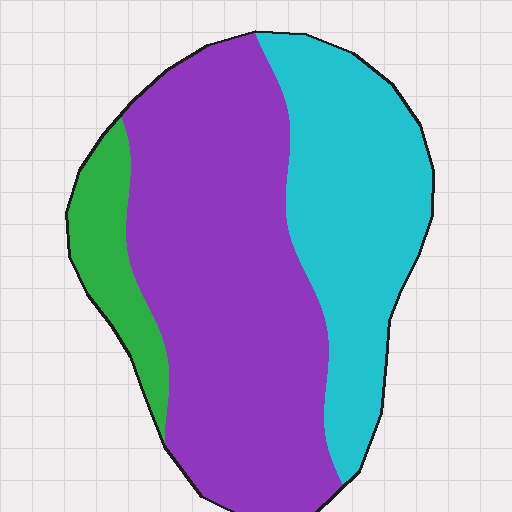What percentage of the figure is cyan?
Cyan covers roughly 35% of the figure.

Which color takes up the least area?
Green, at roughly 10%.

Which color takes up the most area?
Purple, at roughly 55%.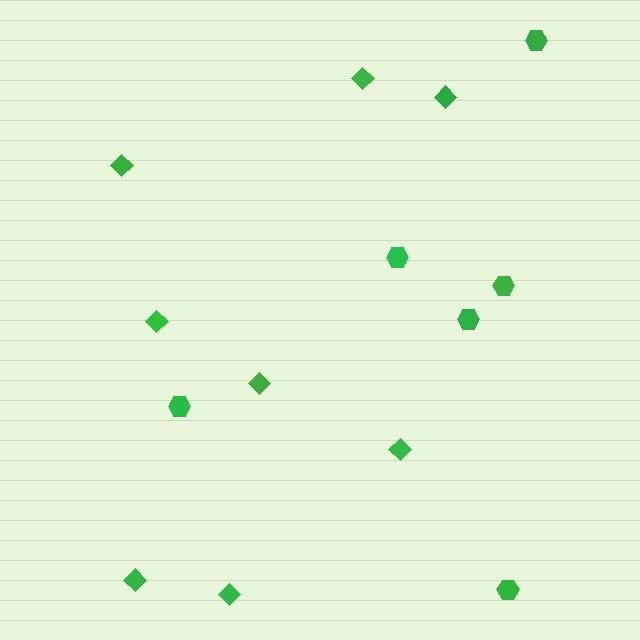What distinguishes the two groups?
There are 2 groups: one group of hexagons (6) and one group of diamonds (8).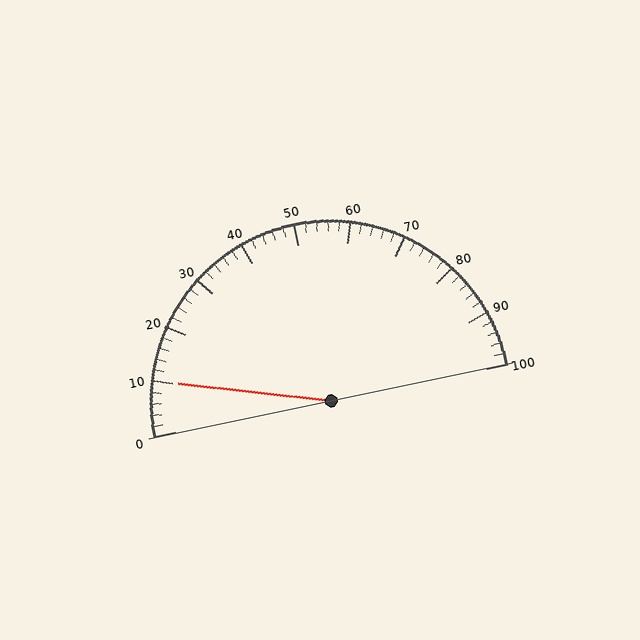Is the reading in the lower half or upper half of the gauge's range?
The reading is in the lower half of the range (0 to 100).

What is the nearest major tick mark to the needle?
The nearest major tick mark is 10.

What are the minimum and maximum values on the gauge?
The gauge ranges from 0 to 100.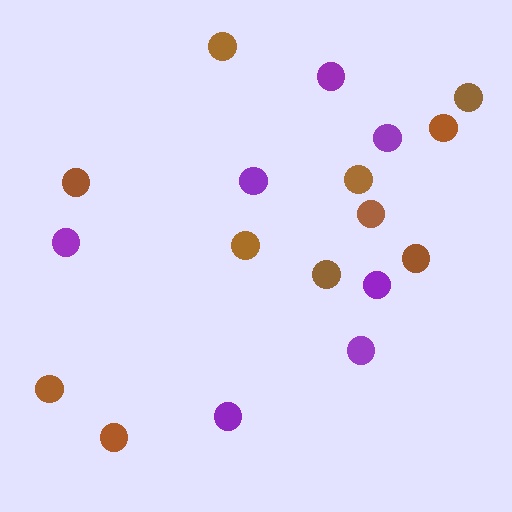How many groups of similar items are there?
There are 2 groups: one group of purple circles (7) and one group of brown circles (11).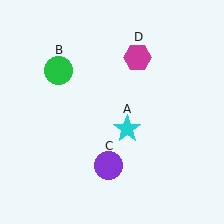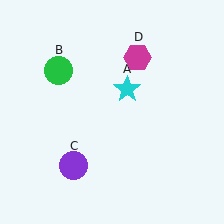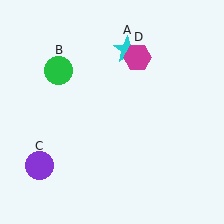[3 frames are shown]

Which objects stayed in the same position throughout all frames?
Green circle (object B) and magenta hexagon (object D) remained stationary.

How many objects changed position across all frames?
2 objects changed position: cyan star (object A), purple circle (object C).